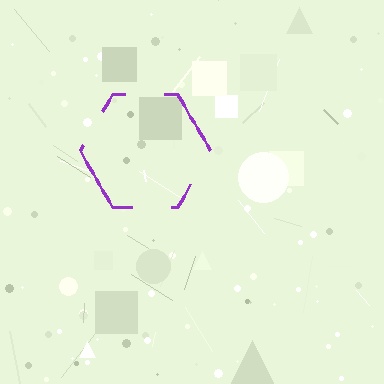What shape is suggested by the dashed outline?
The dashed outline suggests a hexagon.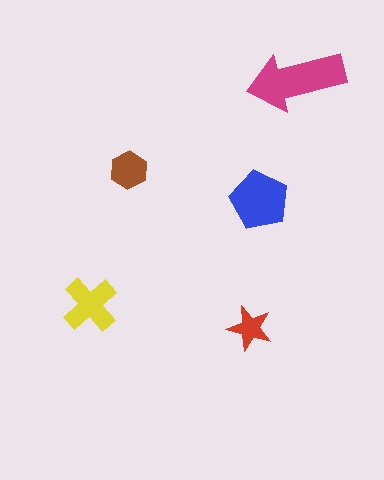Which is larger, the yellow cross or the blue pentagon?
The blue pentagon.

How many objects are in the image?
There are 5 objects in the image.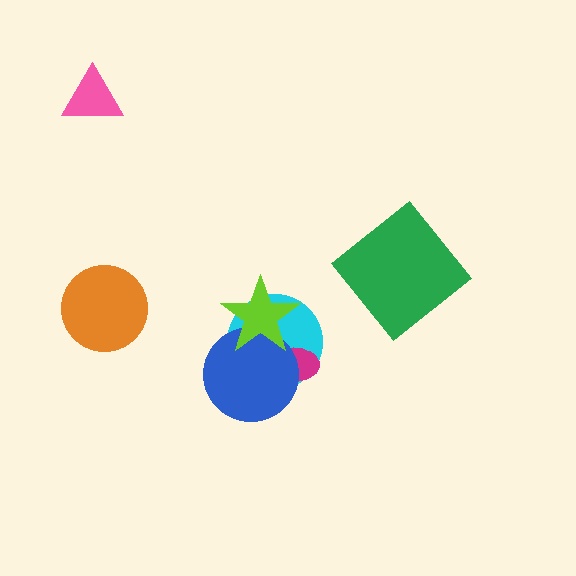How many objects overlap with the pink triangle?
0 objects overlap with the pink triangle.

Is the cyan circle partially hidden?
Yes, it is partially covered by another shape.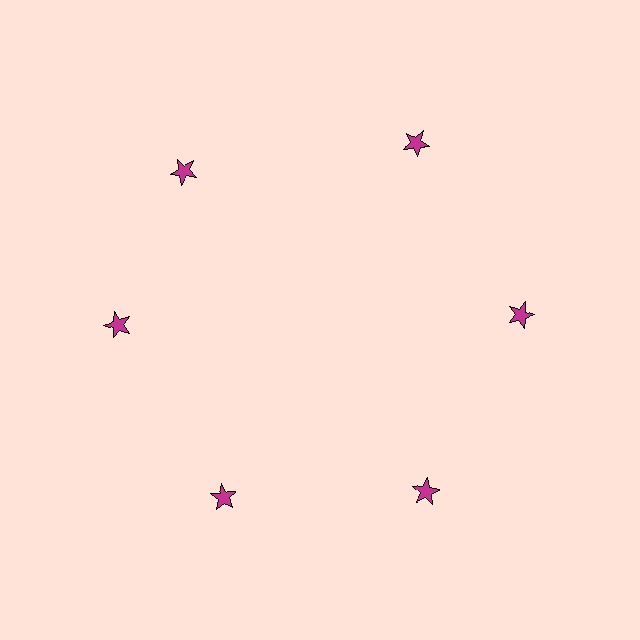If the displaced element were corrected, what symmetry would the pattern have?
It would have 6-fold rotational symmetry — the pattern would map onto itself every 60 degrees.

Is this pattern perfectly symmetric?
No. The 6 magenta stars are arranged in a ring, but one element near the 11 o'clock position is rotated out of alignment along the ring, breaking the 6-fold rotational symmetry.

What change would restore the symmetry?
The symmetry would be restored by rotating it back into even spacing with its neighbors so that all 6 stars sit at equal angles and equal distance from the center.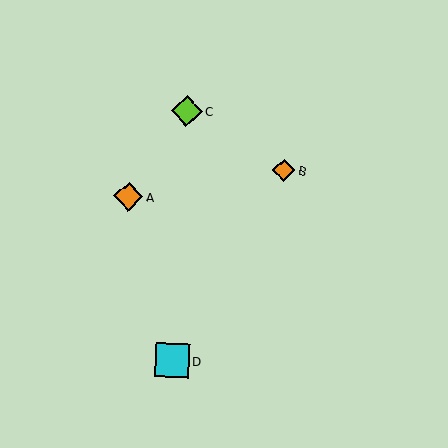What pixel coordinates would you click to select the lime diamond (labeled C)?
Click at (187, 111) to select the lime diamond C.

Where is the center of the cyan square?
The center of the cyan square is at (172, 361).